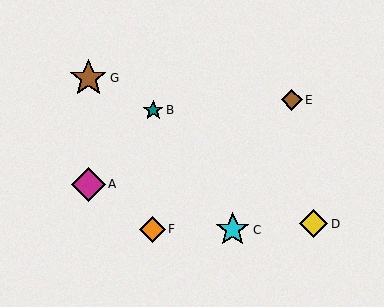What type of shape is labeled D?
Shape D is a yellow diamond.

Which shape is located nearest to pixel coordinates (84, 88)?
The brown star (labeled G) at (88, 78) is nearest to that location.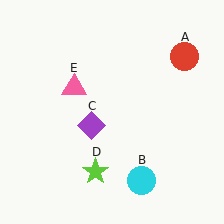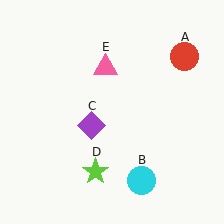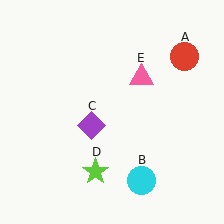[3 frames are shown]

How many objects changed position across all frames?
1 object changed position: pink triangle (object E).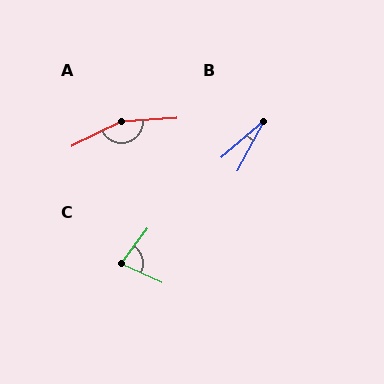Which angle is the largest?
A, at approximately 157 degrees.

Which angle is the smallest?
B, at approximately 21 degrees.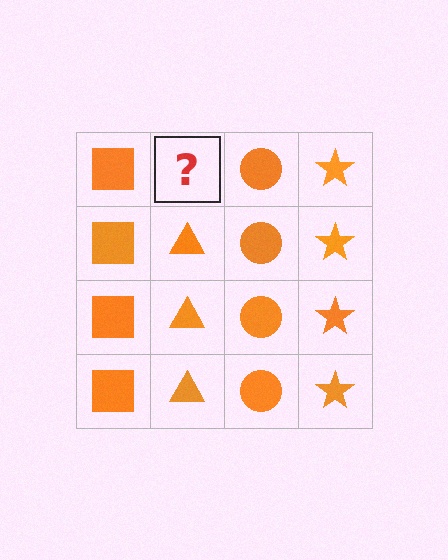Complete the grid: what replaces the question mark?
The question mark should be replaced with an orange triangle.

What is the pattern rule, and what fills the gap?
The rule is that each column has a consistent shape. The gap should be filled with an orange triangle.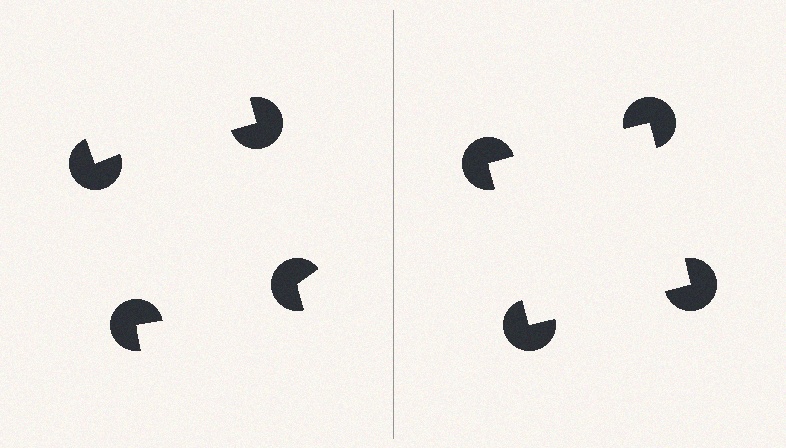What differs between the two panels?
The pac-man discs are positioned identically on both sides; only the wedge orientations differ. On the right they align to a square; on the left they are misaligned.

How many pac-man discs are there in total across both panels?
8 — 4 on each side.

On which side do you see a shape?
An illusory square appears on the right side. On the left side the wedge cuts are rotated, so no coherent shape forms.